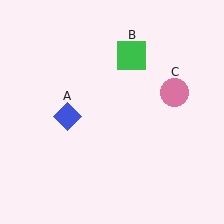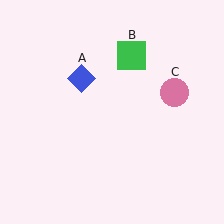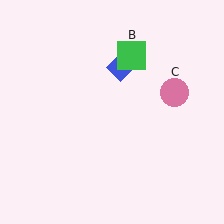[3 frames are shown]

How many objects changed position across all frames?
1 object changed position: blue diamond (object A).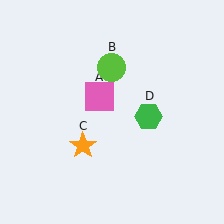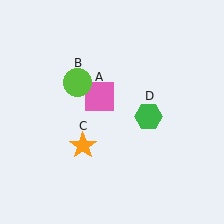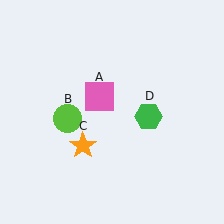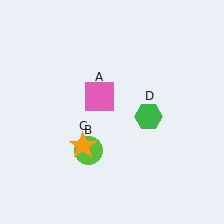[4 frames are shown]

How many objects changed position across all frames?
1 object changed position: lime circle (object B).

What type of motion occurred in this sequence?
The lime circle (object B) rotated counterclockwise around the center of the scene.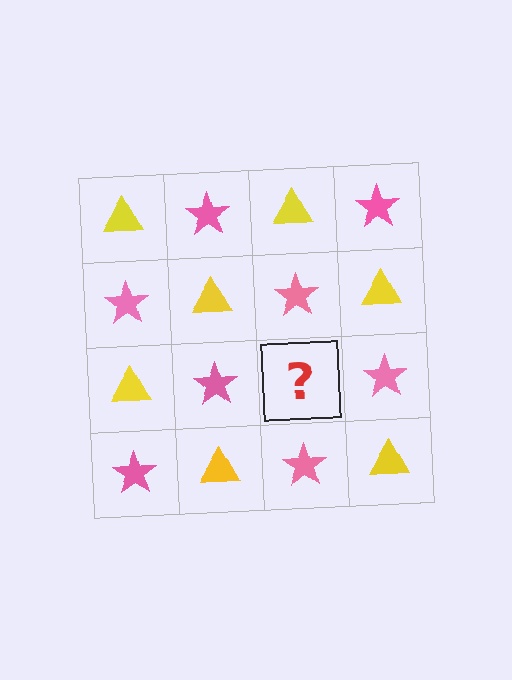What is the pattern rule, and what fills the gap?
The rule is that it alternates yellow triangle and pink star in a checkerboard pattern. The gap should be filled with a yellow triangle.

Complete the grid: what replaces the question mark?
The question mark should be replaced with a yellow triangle.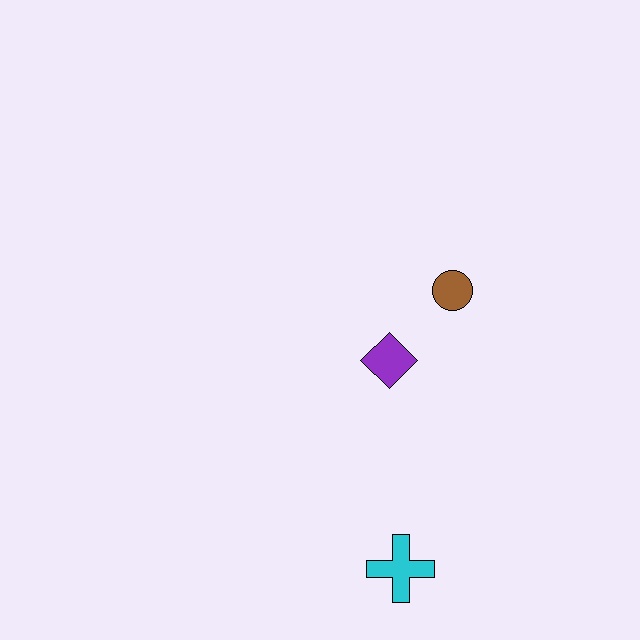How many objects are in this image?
There are 3 objects.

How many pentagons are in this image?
There are no pentagons.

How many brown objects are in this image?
There is 1 brown object.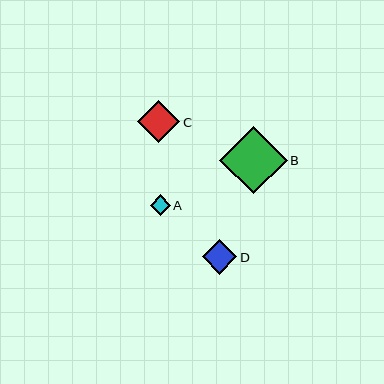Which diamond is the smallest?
Diamond A is the smallest with a size of approximately 20 pixels.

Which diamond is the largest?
Diamond B is the largest with a size of approximately 67 pixels.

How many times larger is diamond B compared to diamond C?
Diamond B is approximately 1.6 times the size of diamond C.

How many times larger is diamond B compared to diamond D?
Diamond B is approximately 1.9 times the size of diamond D.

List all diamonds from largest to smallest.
From largest to smallest: B, C, D, A.